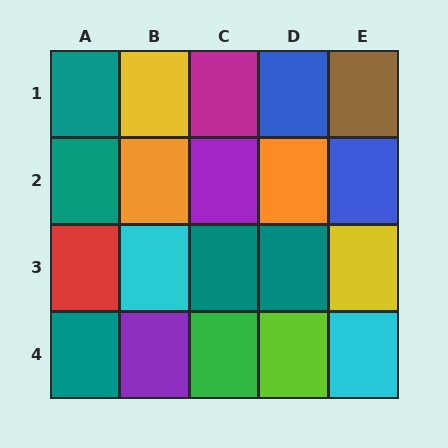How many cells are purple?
2 cells are purple.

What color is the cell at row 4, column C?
Green.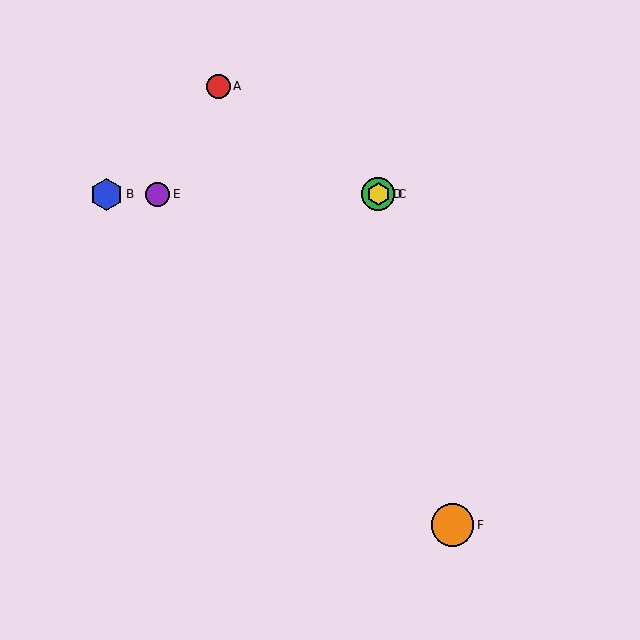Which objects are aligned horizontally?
Objects B, C, D, E are aligned horizontally.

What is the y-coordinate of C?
Object C is at y≈194.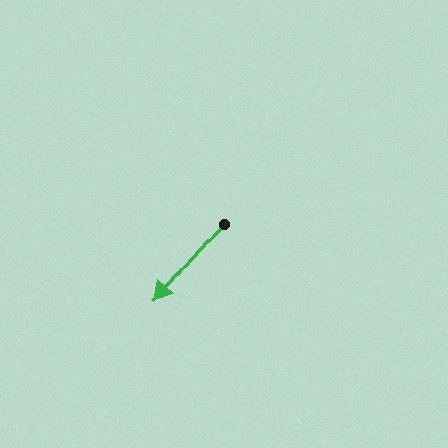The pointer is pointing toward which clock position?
Roughly 7 o'clock.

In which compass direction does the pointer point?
Southwest.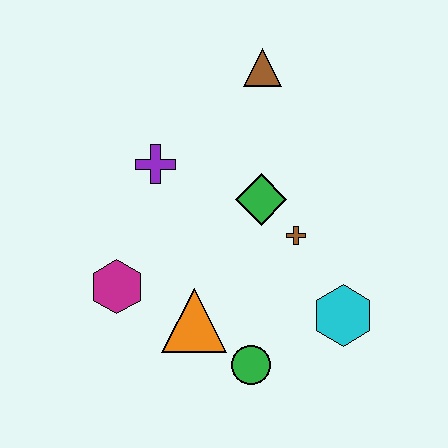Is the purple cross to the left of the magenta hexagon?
No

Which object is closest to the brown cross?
The green diamond is closest to the brown cross.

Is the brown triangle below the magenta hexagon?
No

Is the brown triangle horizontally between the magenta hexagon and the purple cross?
No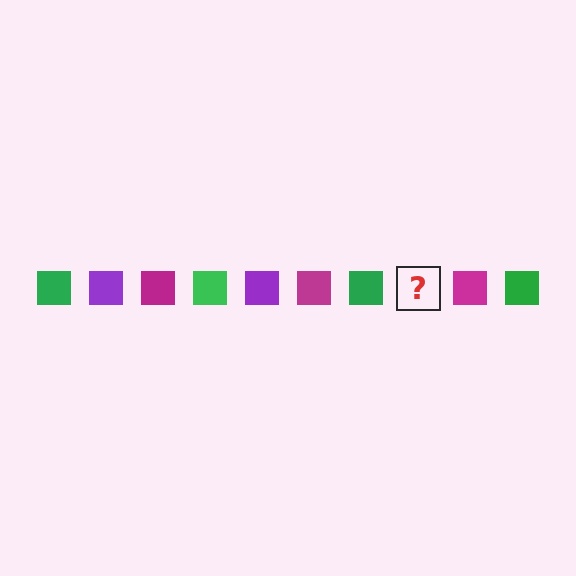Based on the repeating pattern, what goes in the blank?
The blank should be a purple square.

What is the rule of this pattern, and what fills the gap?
The rule is that the pattern cycles through green, purple, magenta squares. The gap should be filled with a purple square.